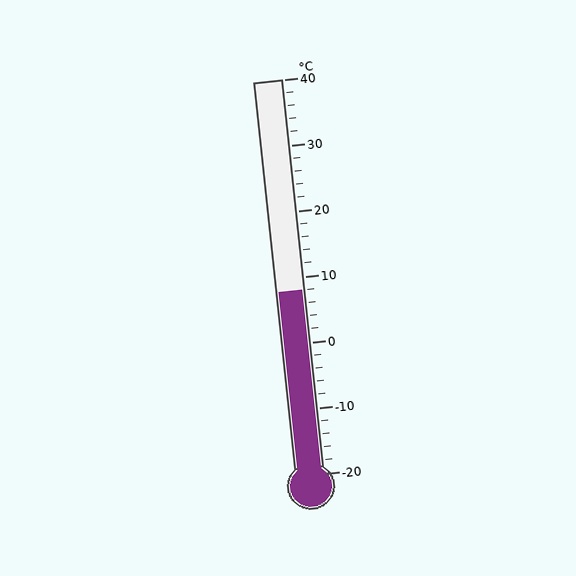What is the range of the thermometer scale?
The thermometer scale ranges from -20°C to 40°C.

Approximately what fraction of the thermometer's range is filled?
The thermometer is filled to approximately 45% of its range.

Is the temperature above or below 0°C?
The temperature is above 0°C.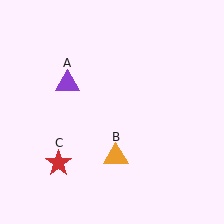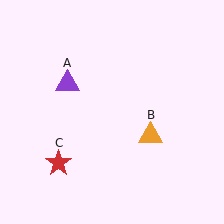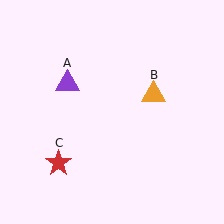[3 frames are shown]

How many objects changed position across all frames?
1 object changed position: orange triangle (object B).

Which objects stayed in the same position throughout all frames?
Purple triangle (object A) and red star (object C) remained stationary.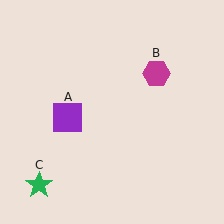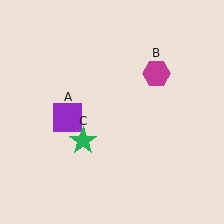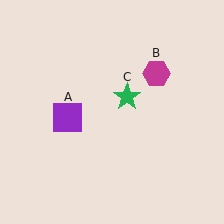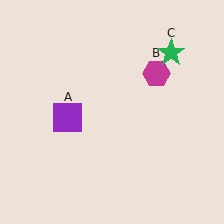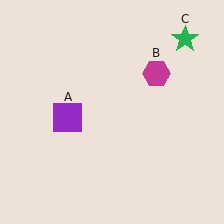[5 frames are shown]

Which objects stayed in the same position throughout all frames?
Purple square (object A) and magenta hexagon (object B) remained stationary.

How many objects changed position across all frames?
1 object changed position: green star (object C).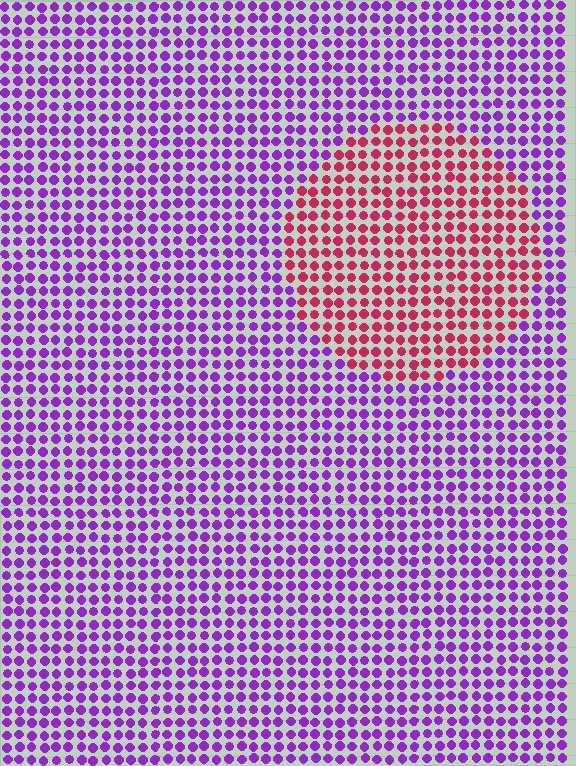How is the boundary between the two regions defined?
The boundary is defined purely by a slight shift in hue (about 58 degrees). Spacing, size, and orientation are identical on both sides.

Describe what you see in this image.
The image is filled with small purple elements in a uniform arrangement. A circle-shaped region is visible where the elements are tinted to a slightly different hue, forming a subtle color boundary.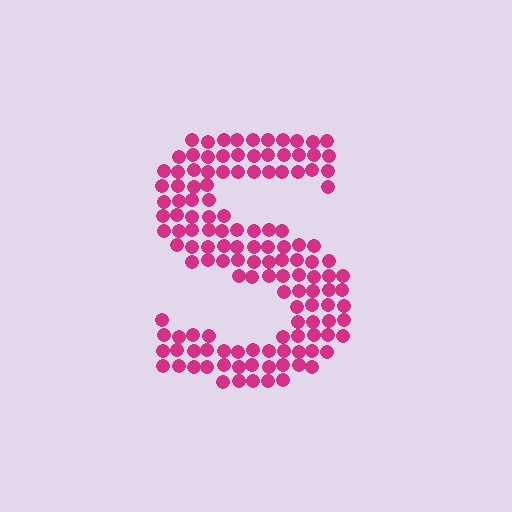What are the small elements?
The small elements are circles.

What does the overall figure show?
The overall figure shows the letter S.